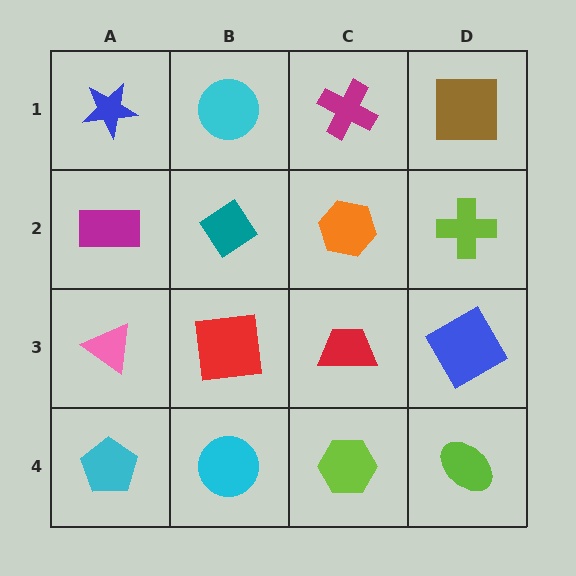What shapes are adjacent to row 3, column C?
An orange hexagon (row 2, column C), a lime hexagon (row 4, column C), a red square (row 3, column B), a blue square (row 3, column D).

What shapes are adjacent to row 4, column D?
A blue square (row 3, column D), a lime hexagon (row 4, column C).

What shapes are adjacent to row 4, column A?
A pink triangle (row 3, column A), a cyan circle (row 4, column B).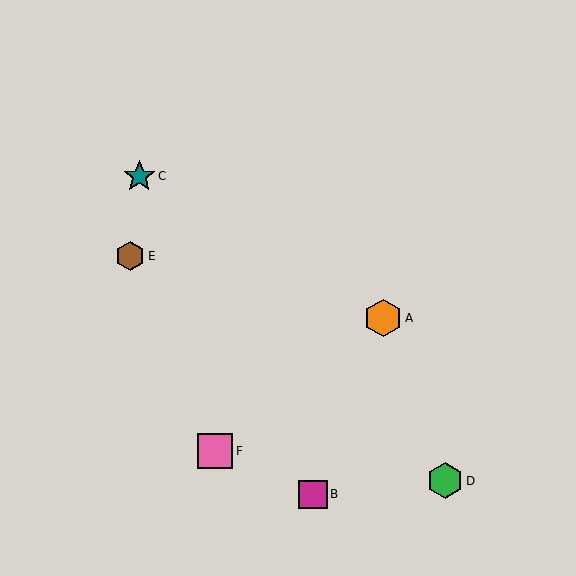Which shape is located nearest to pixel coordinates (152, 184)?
The teal star (labeled C) at (139, 176) is nearest to that location.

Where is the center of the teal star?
The center of the teal star is at (139, 176).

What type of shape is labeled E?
Shape E is a brown hexagon.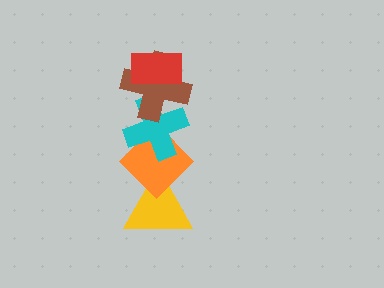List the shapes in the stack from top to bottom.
From top to bottom: the red rectangle, the brown cross, the cyan cross, the orange diamond, the yellow triangle.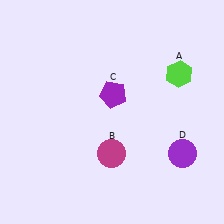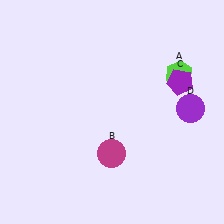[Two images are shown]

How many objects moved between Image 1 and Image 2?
2 objects moved between the two images.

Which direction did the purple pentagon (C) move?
The purple pentagon (C) moved right.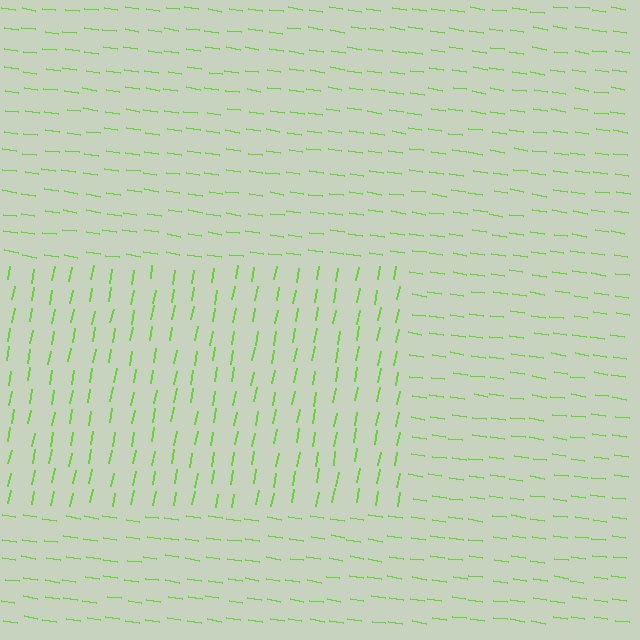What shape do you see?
I see a rectangle.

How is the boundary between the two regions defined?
The boundary is defined purely by a change in line orientation (approximately 88 degrees difference). All lines are the same color and thickness.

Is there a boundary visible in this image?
Yes, there is a texture boundary formed by a change in line orientation.